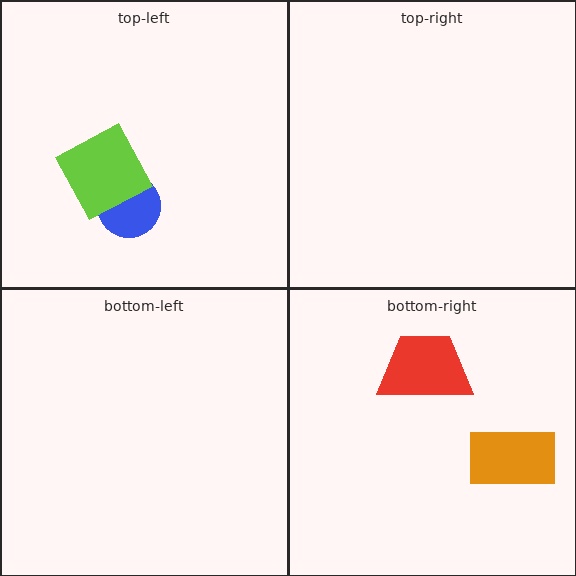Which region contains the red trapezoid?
The bottom-right region.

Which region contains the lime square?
The top-left region.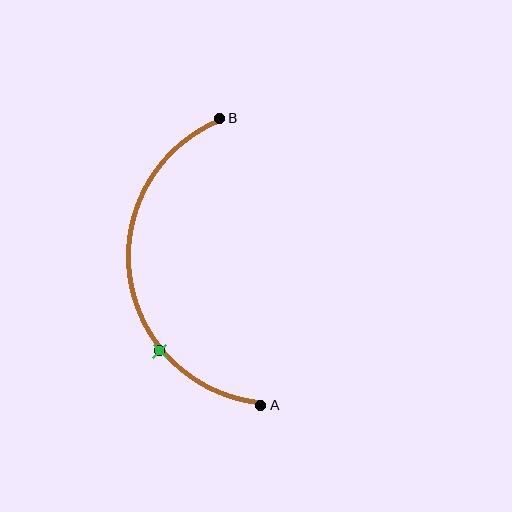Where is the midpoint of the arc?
The arc midpoint is the point on the curve farthest from the straight line joining A and B. It sits to the left of that line.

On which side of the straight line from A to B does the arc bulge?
The arc bulges to the left of the straight line connecting A and B.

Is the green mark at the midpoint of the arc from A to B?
No. The green mark lies on the arc but is closer to endpoint A. The arc midpoint would be at the point on the curve equidistant along the arc from both A and B.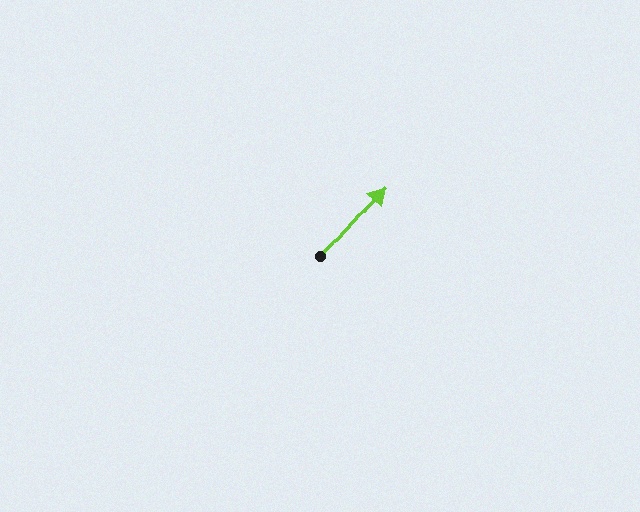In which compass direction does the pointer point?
Northeast.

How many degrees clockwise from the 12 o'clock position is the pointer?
Approximately 42 degrees.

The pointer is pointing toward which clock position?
Roughly 1 o'clock.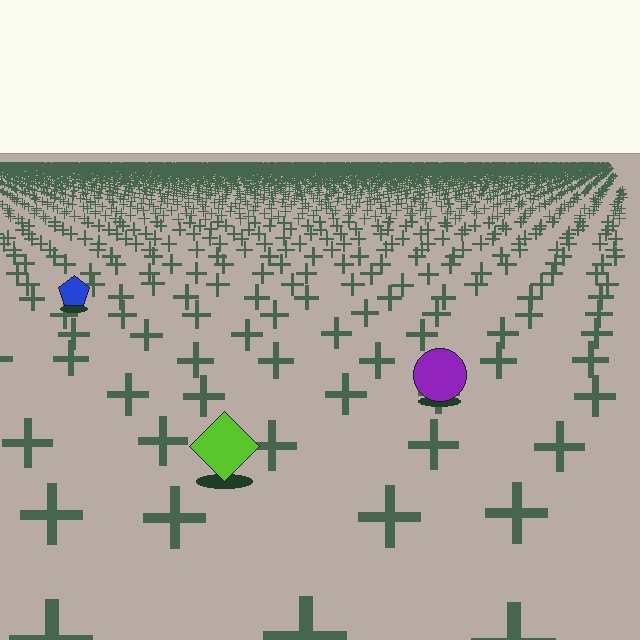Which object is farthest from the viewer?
The blue pentagon is farthest from the viewer. It appears smaller and the ground texture around it is denser.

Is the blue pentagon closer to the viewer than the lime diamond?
No. The lime diamond is closer — you can tell from the texture gradient: the ground texture is coarser near it.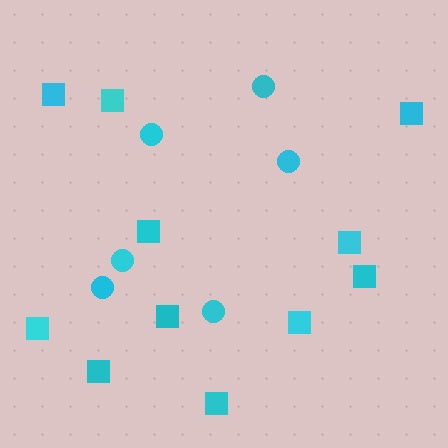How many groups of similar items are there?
There are 2 groups: one group of squares (11) and one group of circles (6).